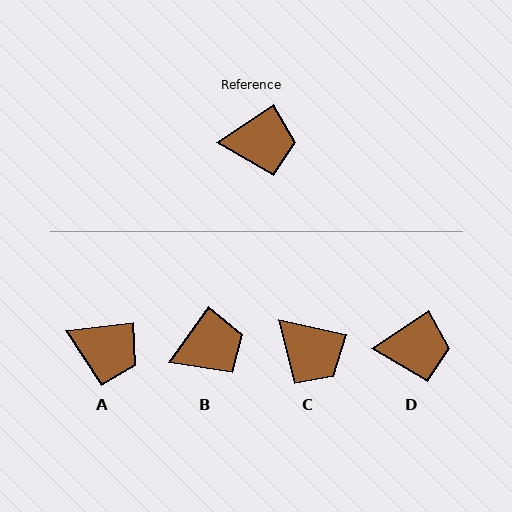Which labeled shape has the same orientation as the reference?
D.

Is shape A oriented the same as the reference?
No, it is off by about 26 degrees.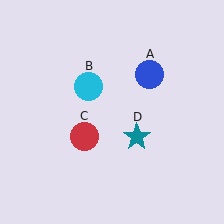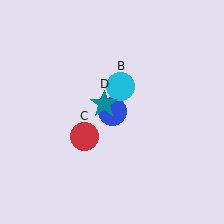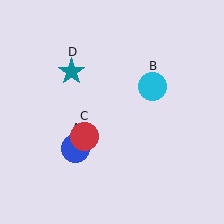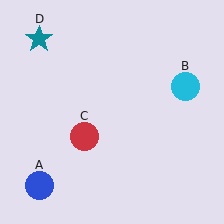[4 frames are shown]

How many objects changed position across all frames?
3 objects changed position: blue circle (object A), cyan circle (object B), teal star (object D).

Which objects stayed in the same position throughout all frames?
Red circle (object C) remained stationary.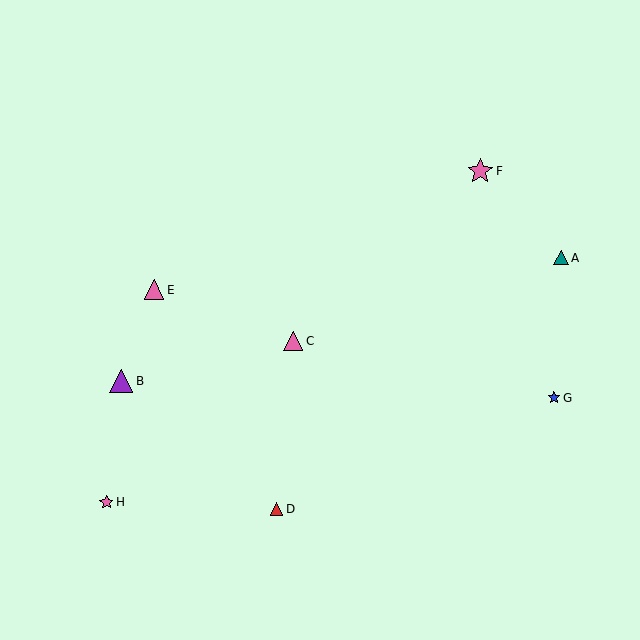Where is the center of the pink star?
The center of the pink star is at (106, 502).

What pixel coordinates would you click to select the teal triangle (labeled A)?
Click at (561, 258) to select the teal triangle A.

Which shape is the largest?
The pink star (labeled F) is the largest.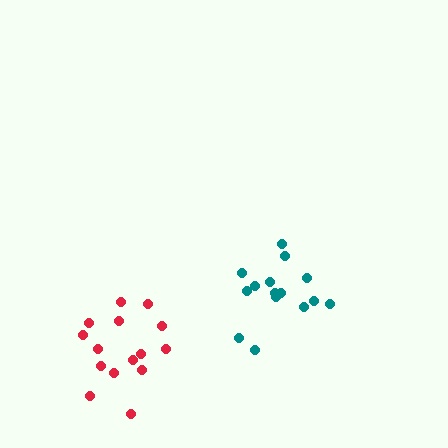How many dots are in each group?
Group 1: 15 dots, Group 2: 15 dots (30 total).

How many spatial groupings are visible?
There are 2 spatial groupings.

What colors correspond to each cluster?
The clusters are colored: teal, red.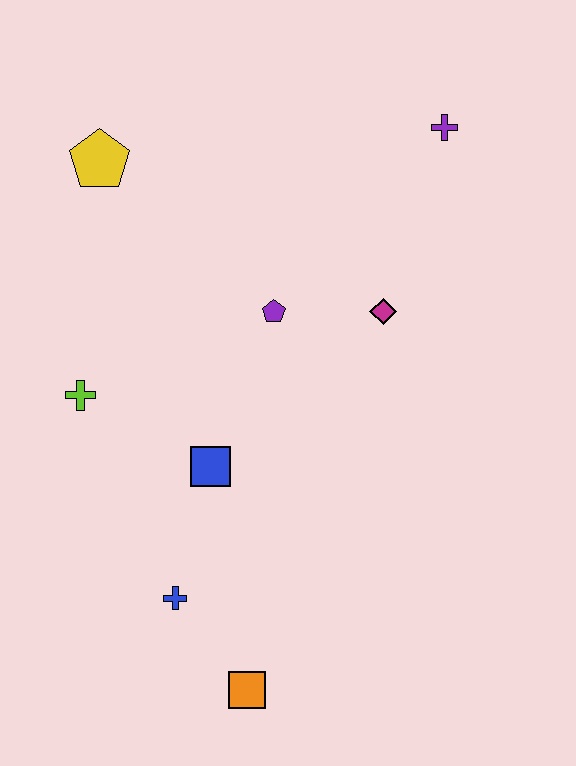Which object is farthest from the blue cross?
The purple cross is farthest from the blue cross.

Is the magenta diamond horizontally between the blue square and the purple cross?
Yes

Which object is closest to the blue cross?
The orange square is closest to the blue cross.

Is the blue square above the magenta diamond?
No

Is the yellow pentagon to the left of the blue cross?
Yes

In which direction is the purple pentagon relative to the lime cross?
The purple pentagon is to the right of the lime cross.